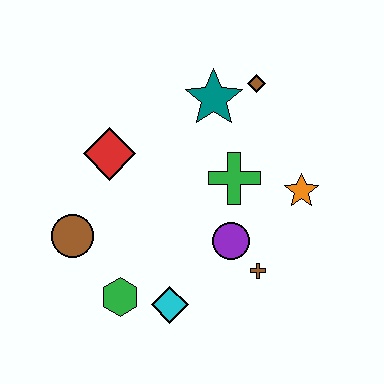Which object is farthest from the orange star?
The brown circle is farthest from the orange star.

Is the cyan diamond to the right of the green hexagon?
Yes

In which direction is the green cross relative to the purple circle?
The green cross is above the purple circle.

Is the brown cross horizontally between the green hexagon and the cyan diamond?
No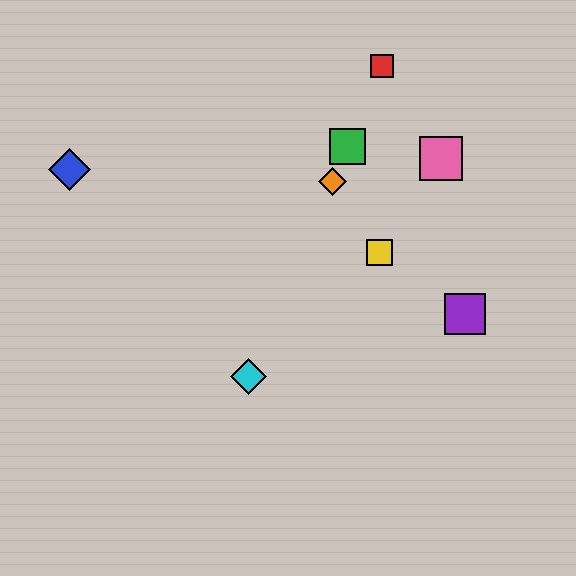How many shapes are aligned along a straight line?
4 shapes (the red square, the green square, the orange diamond, the cyan diamond) are aligned along a straight line.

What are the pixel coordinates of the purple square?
The purple square is at (465, 314).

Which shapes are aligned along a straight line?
The red square, the green square, the orange diamond, the cyan diamond are aligned along a straight line.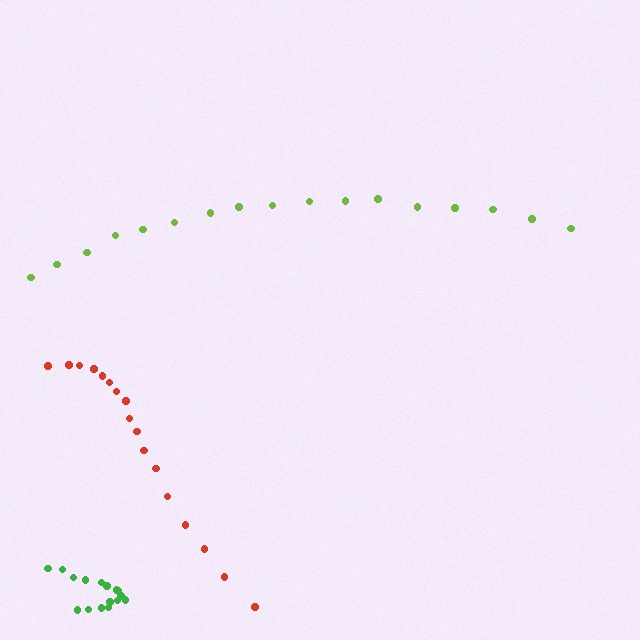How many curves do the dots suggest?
There are 3 distinct paths.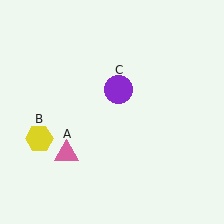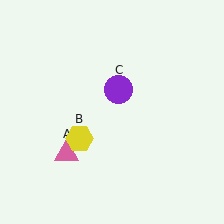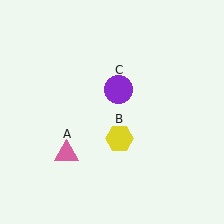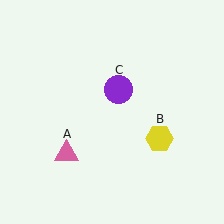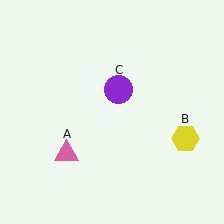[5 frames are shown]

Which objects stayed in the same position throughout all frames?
Pink triangle (object A) and purple circle (object C) remained stationary.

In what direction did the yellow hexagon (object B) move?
The yellow hexagon (object B) moved right.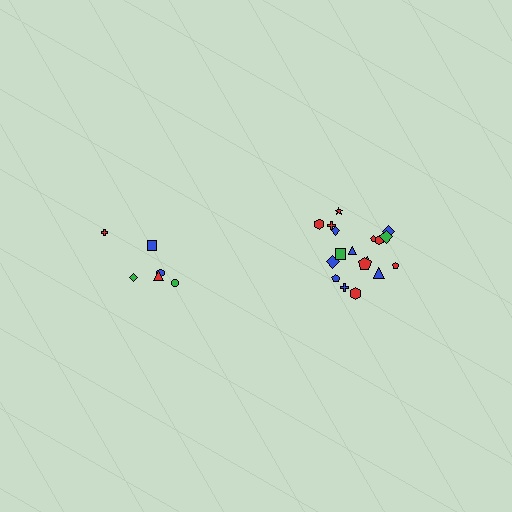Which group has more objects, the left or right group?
The right group.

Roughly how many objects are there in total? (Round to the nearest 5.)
Roughly 25 objects in total.